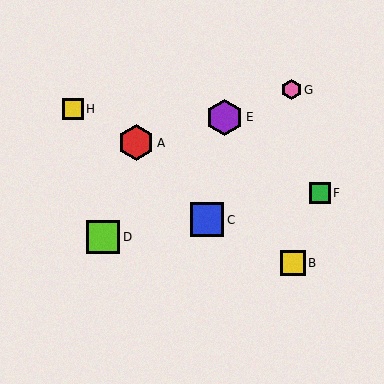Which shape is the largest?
The purple hexagon (labeled E) is the largest.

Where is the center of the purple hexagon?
The center of the purple hexagon is at (225, 117).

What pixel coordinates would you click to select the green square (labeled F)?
Click at (320, 193) to select the green square F.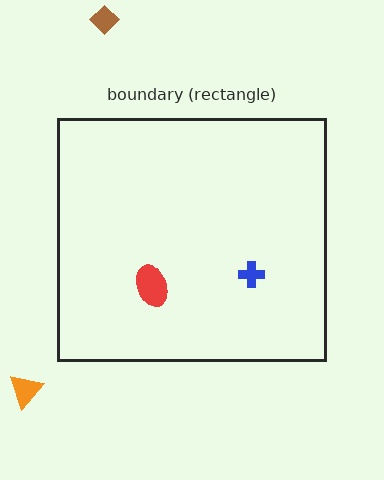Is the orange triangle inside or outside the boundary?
Outside.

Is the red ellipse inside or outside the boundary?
Inside.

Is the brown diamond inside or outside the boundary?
Outside.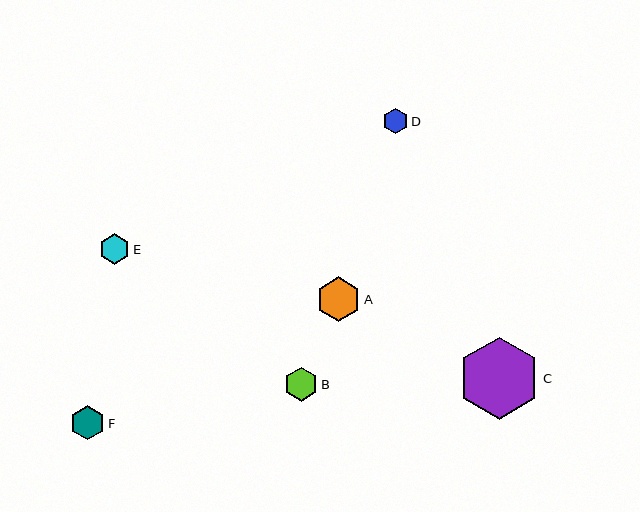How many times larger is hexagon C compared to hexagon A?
Hexagon C is approximately 1.9 times the size of hexagon A.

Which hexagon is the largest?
Hexagon C is the largest with a size of approximately 83 pixels.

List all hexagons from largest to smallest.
From largest to smallest: C, A, F, B, E, D.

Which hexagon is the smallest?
Hexagon D is the smallest with a size of approximately 26 pixels.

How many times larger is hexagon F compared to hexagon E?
Hexagon F is approximately 1.1 times the size of hexagon E.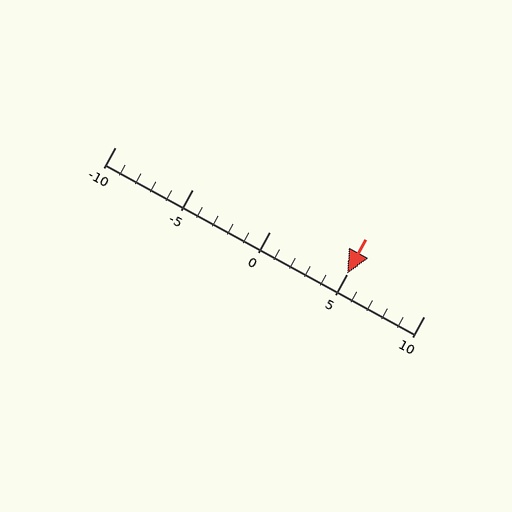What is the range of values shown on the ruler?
The ruler shows values from -10 to 10.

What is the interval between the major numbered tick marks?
The major tick marks are spaced 5 units apart.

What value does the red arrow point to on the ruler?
The red arrow points to approximately 5.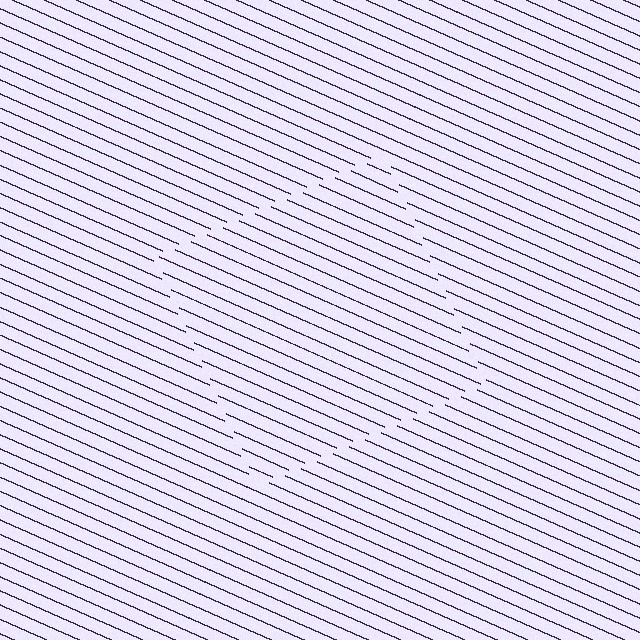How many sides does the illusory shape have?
4 sides — the line-ends trace a square.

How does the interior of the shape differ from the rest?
The interior of the shape contains the same grating, shifted by half a period — the contour is defined by the phase discontinuity where line-ends from the inner and outer gratings abut.